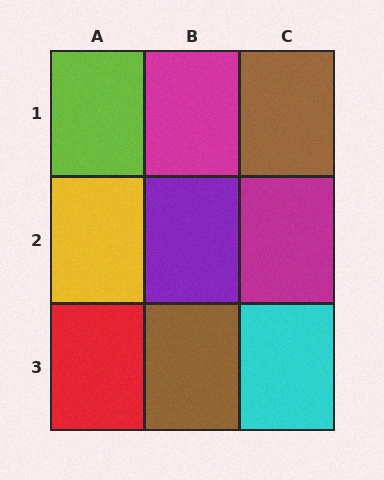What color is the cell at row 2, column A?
Yellow.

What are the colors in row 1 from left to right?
Lime, magenta, brown.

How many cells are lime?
1 cell is lime.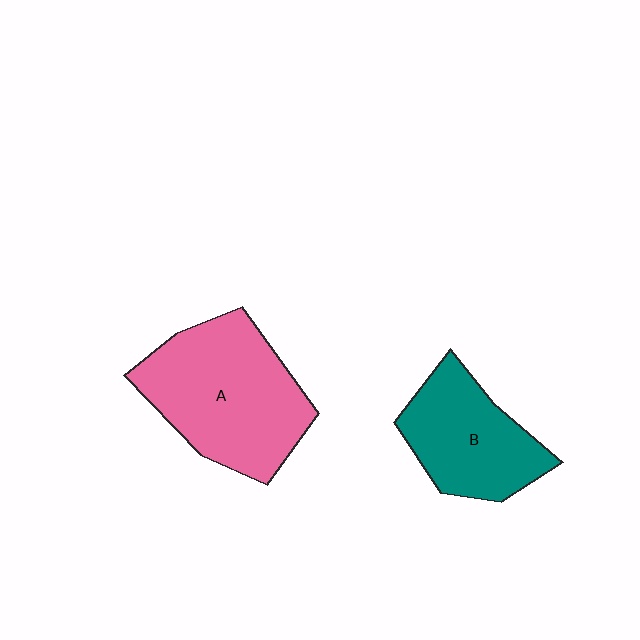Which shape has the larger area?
Shape A (pink).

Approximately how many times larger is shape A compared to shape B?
Approximately 1.4 times.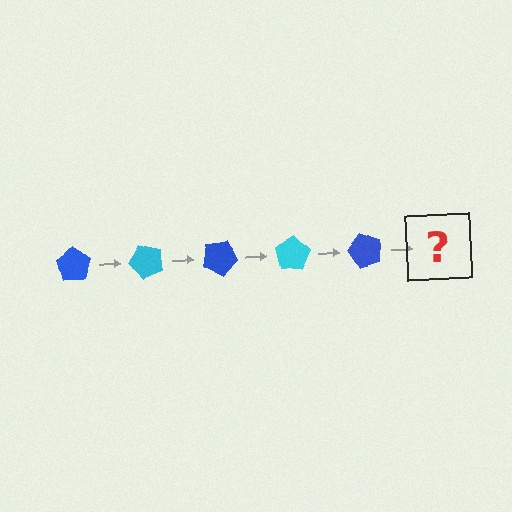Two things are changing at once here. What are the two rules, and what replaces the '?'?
The two rules are that it rotates 50 degrees each step and the color cycles through blue and cyan. The '?' should be a cyan pentagon, rotated 250 degrees from the start.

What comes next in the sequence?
The next element should be a cyan pentagon, rotated 250 degrees from the start.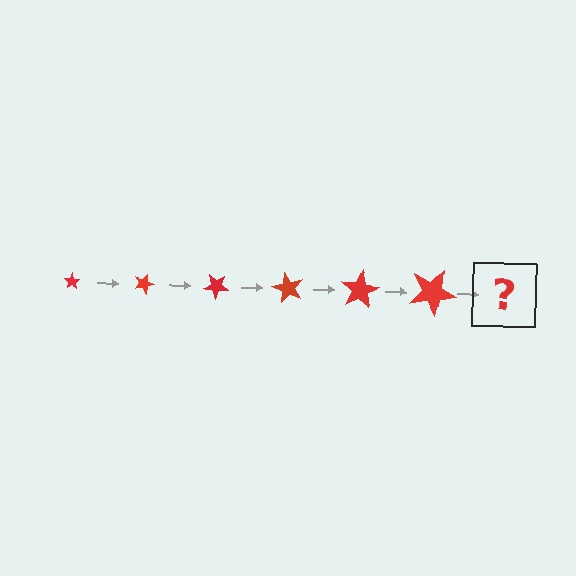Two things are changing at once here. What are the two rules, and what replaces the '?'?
The two rules are that the star grows larger each step and it rotates 20 degrees each step. The '?' should be a star, larger than the previous one and rotated 120 degrees from the start.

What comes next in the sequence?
The next element should be a star, larger than the previous one and rotated 120 degrees from the start.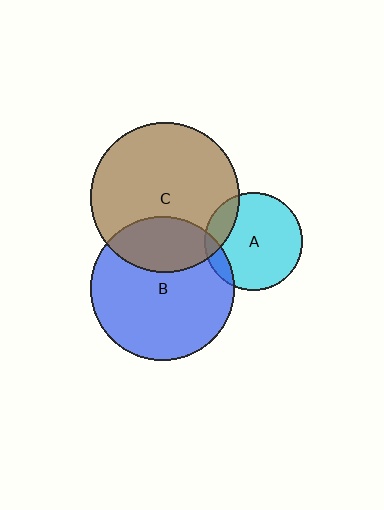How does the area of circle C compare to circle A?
Approximately 2.3 times.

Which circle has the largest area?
Circle C (brown).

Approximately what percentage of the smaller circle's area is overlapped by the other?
Approximately 10%.